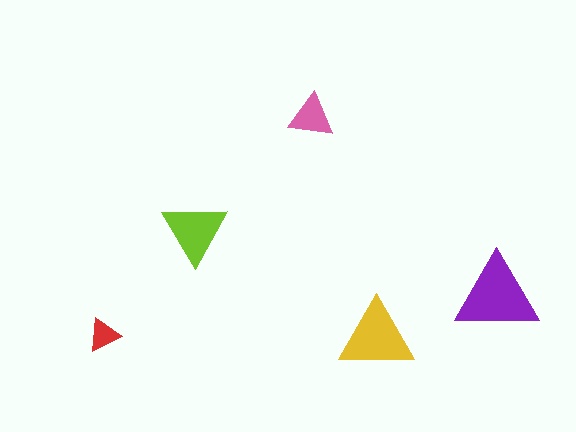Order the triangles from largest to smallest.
the purple one, the yellow one, the lime one, the pink one, the red one.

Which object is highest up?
The pink triangle is topmost.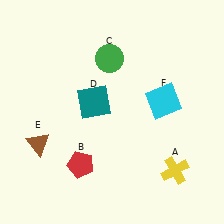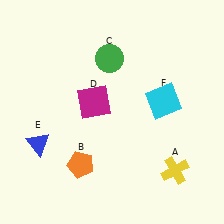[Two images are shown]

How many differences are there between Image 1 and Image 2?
There are 3 differences between the two images.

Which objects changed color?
B changed from red to orange. D changed from teal to magenta. E changed from brown to blue.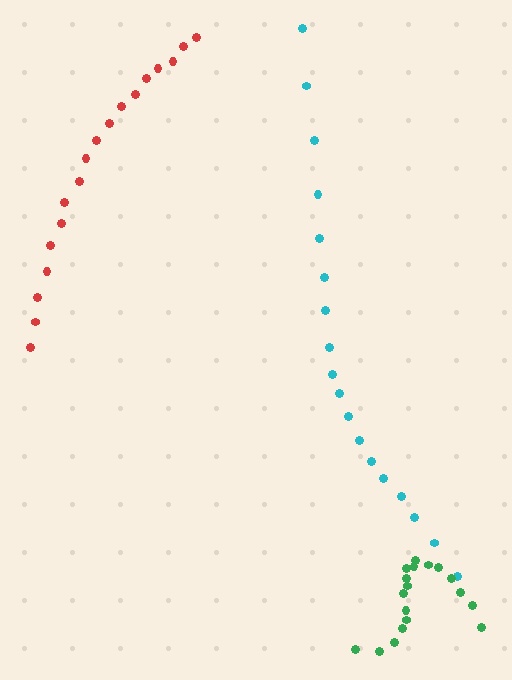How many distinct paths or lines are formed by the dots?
There are 3 distinct paths.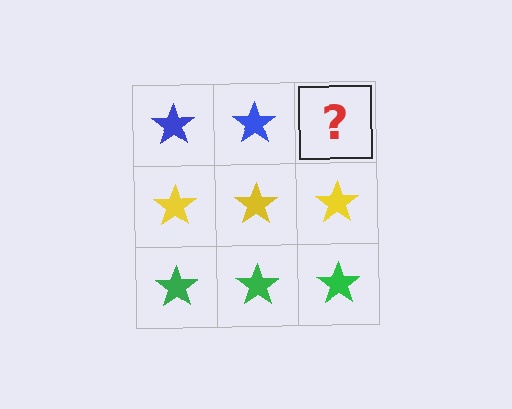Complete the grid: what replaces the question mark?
The question mark should be replaced with a blue star.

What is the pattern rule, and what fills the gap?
The rule is that each row has a consistent color. The gap should be filled with a blue star.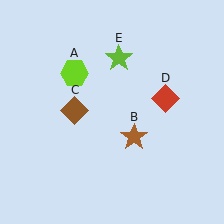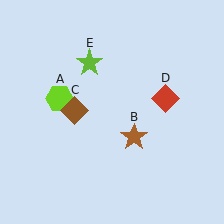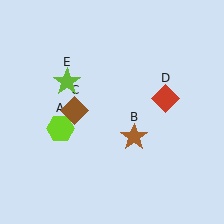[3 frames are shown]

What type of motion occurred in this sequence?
The lime hexagon (object A), lime star (object E) rotated counterclockwise around the center of the scene.